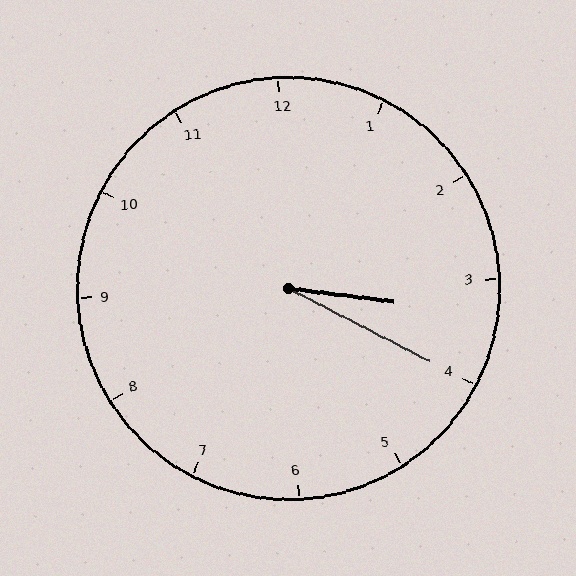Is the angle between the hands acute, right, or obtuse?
It is acute.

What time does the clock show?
3:20.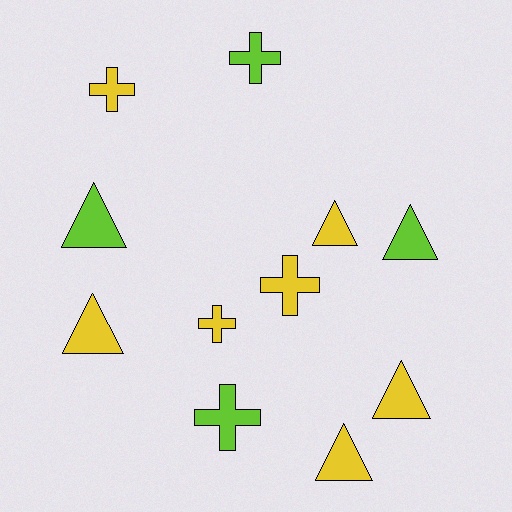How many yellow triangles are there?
There are 4 yellow triangles.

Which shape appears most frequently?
Triangle, with 6 objects.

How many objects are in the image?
There are 11 objects.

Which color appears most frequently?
Yellow, with 7 objects.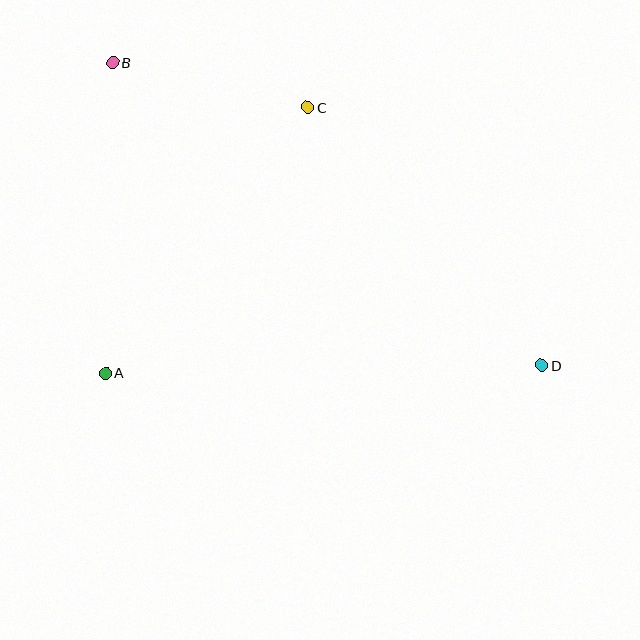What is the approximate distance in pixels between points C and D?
The distance between C and D is approximately 348 pixels.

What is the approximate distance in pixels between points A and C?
The distance between A and C is approximately 334 pixels.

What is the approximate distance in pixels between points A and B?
The distance between A and B is approximately 311 pixels.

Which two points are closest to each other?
Points B and C are closest to each other.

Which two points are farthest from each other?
Points B and D are farthest from each other.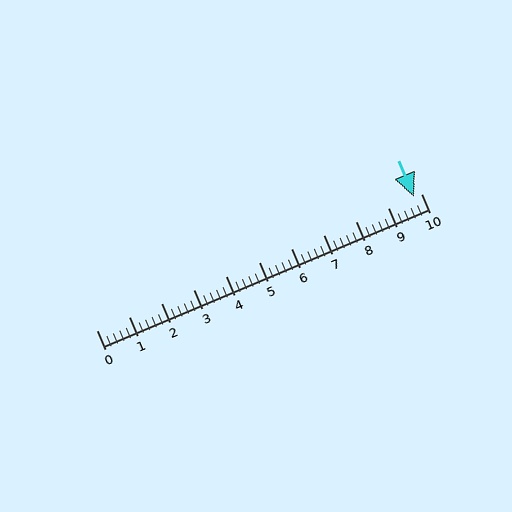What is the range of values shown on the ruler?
The ruler shows values from 0 to 10.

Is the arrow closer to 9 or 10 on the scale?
The arrow is closer to 10.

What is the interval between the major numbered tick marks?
The major tick marks are spaced 1 units apart.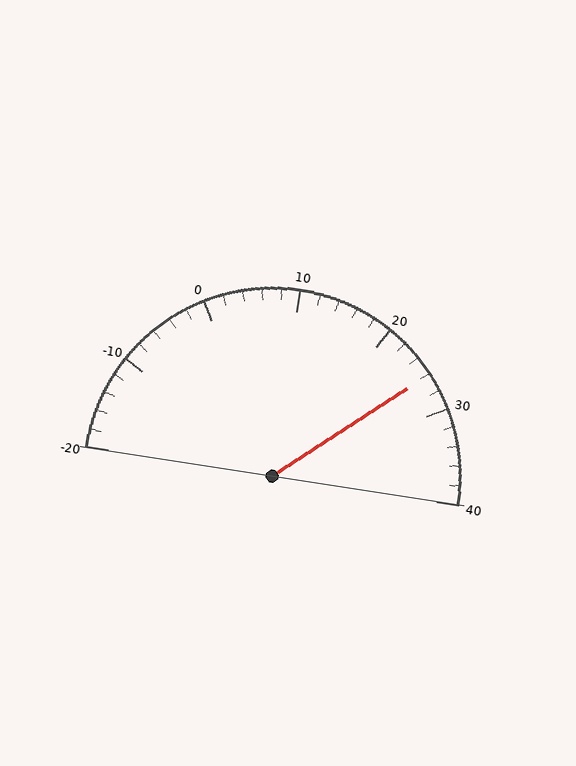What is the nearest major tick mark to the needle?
The nearest major tick mark is 30.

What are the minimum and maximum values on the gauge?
The gauge ranges from -20 to 40.